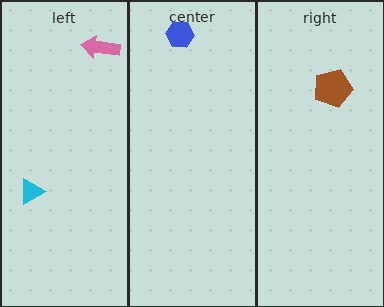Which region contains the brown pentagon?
The right region.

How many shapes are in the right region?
1.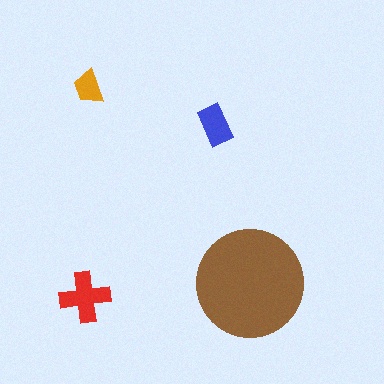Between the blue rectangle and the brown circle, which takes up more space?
The brown circle.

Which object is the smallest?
The orange trapezoid.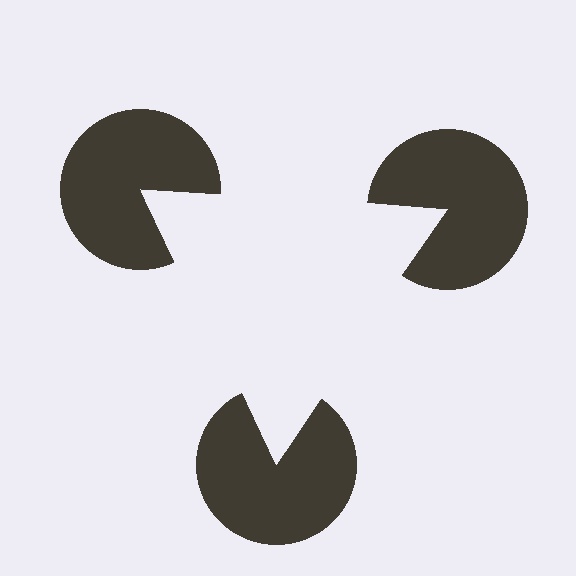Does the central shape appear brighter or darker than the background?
It typically appears slightly brighter than the background, even though no actual brightness change is drawn.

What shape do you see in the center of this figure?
An illusory triangle — its edges are inferred from the aligned wedge cuts in the pac-man discs, not physically drawn.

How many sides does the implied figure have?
3 sides.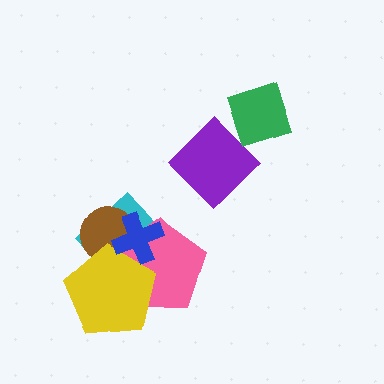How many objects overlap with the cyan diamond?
4 objects overlap with the cyan diamond.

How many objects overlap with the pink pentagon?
4 objects overlap with the pink pentagon.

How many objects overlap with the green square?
0 objects overlap with the green square.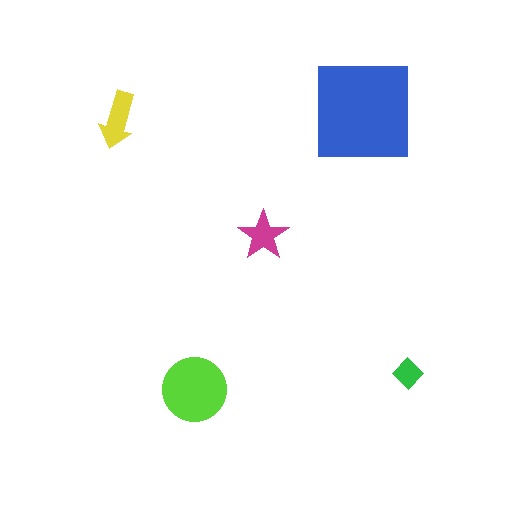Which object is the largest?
The blue square.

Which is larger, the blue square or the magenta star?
The blue square.